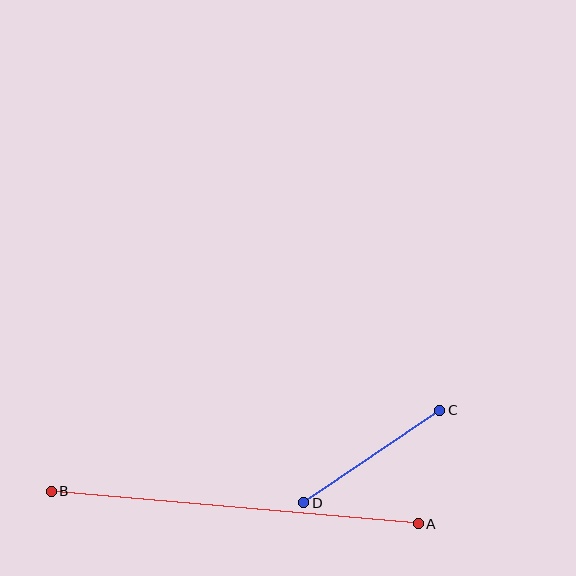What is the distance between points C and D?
The distance is approximately 164 pixels.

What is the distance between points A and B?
The distance is approximately 368 pixels.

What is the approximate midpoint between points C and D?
The midpoint is at approximately (372, 456) pixels.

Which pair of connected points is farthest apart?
Points A and B are farthest apart.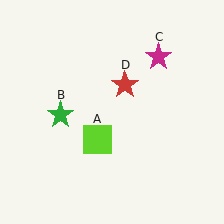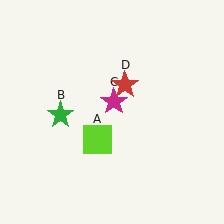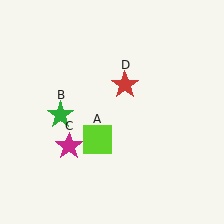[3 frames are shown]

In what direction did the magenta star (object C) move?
The magenta star (object C) moved down and to the left.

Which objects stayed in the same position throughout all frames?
Lime square (object A) and green star (object B) and red star (object D) remained stationary.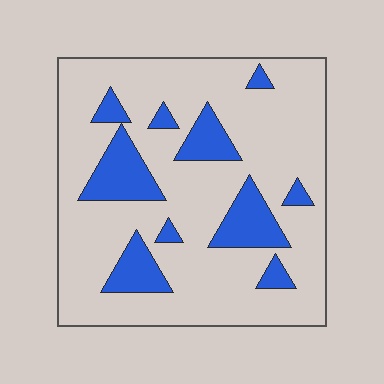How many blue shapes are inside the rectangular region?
10.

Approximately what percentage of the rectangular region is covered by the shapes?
Approximately 20%.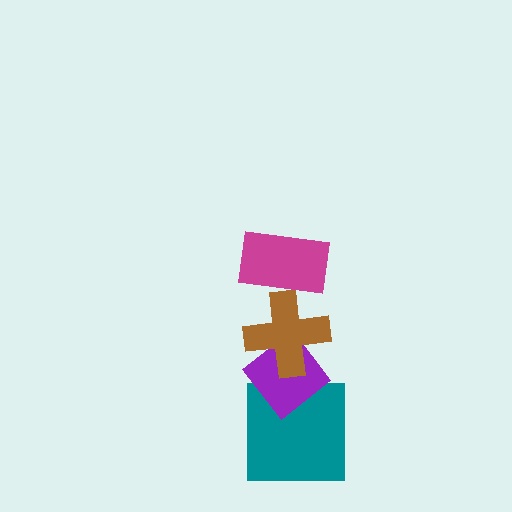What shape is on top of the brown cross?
The magenta rectangle is on top of the brown cross.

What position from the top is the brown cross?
The brown cross is 2nd from the top.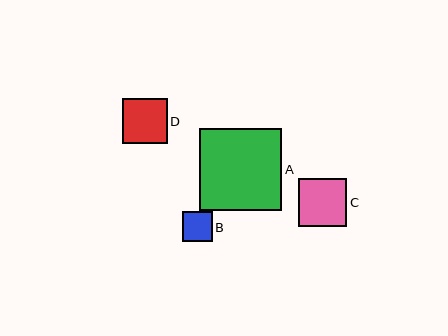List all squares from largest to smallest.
From largest to smallest: A, C, D, B.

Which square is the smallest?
Square B is the smallest with a size of approximately 30 pixels.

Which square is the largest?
Square A is the largest with a size of approximately 82 pixels.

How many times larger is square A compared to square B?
Square A is approximately 2.7 times the size of square B.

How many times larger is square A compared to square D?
Square A is approximately 1.8 times the size of square D.